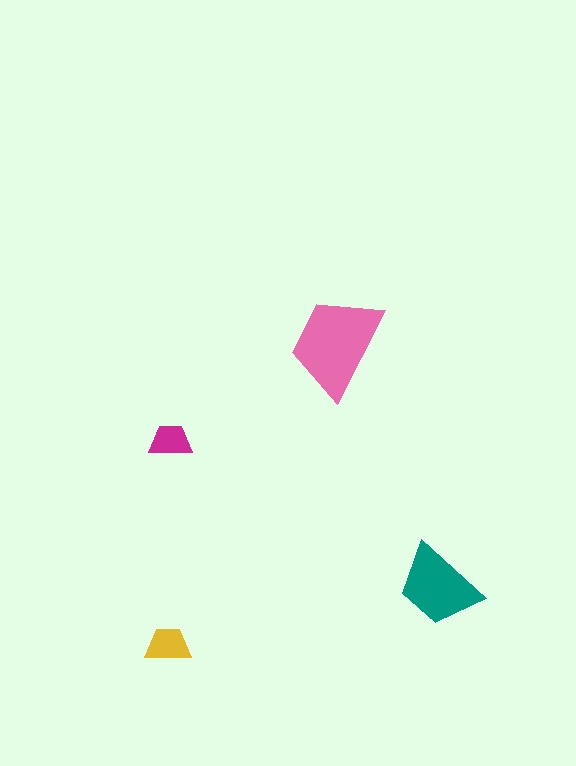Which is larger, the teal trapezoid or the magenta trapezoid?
The teal one.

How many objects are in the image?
There are 4 objects in the image.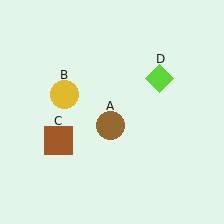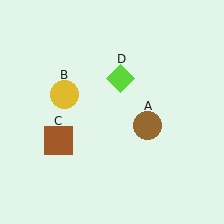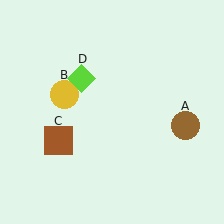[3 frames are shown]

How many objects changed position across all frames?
2 objects changed position: brown circle (object A), lime diamond (object D).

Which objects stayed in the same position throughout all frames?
Yellow circle (object B) and brown square (object C) remained stationary.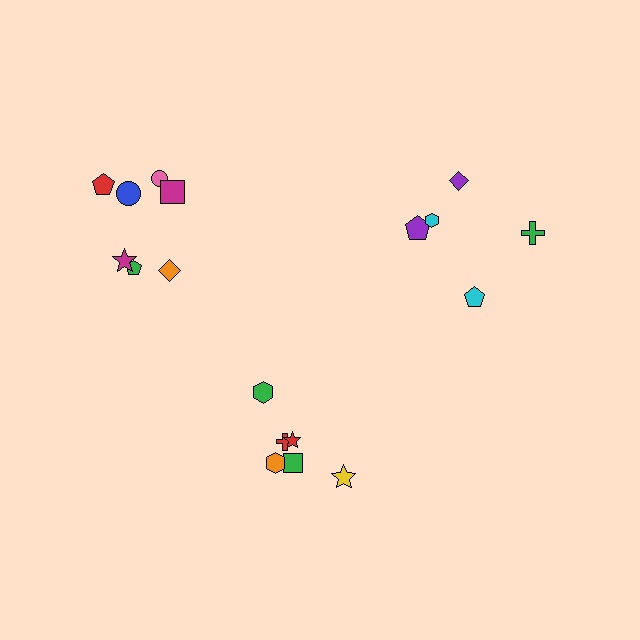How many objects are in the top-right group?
There are 5 objects.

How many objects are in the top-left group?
There are 7 objects.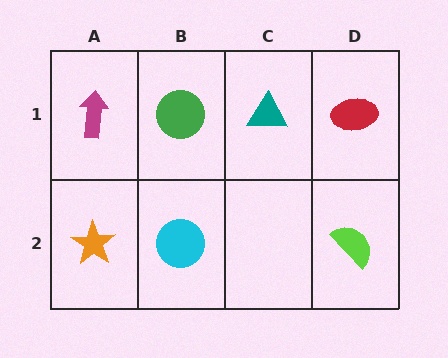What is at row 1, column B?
A green circle.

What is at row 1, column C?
A teal triangle.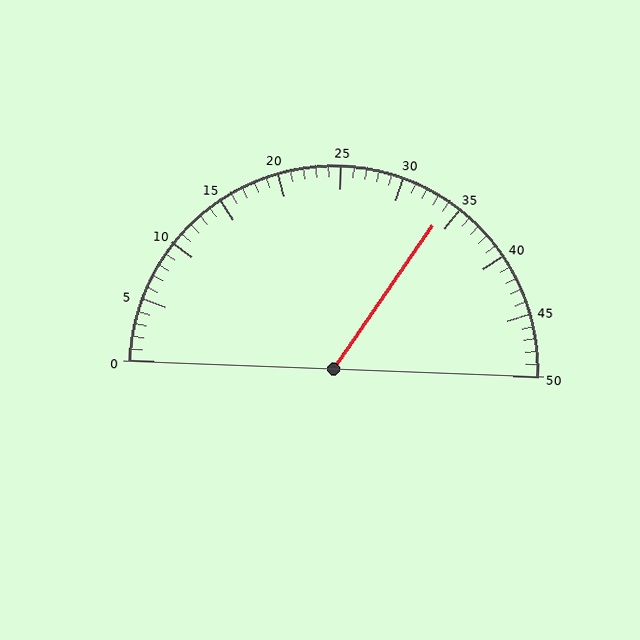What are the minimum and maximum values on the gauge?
The gauge ranges from 0 to 50.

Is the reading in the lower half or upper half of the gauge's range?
The reading is in the upper half of the range (0 to 50).